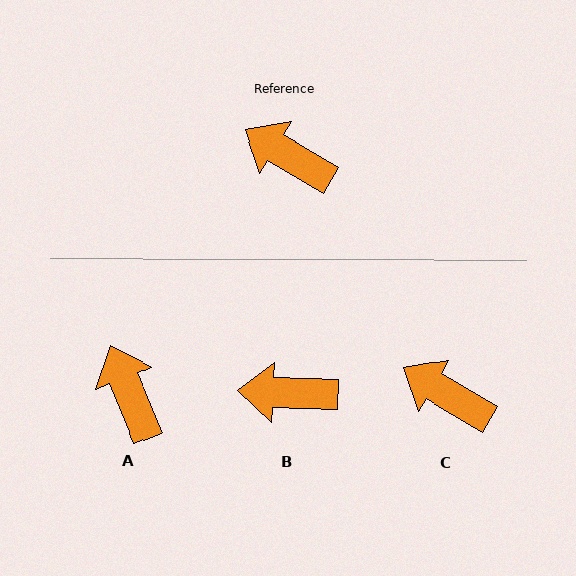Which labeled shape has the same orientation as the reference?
C.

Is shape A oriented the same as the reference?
No, it is off by about 37 degrees.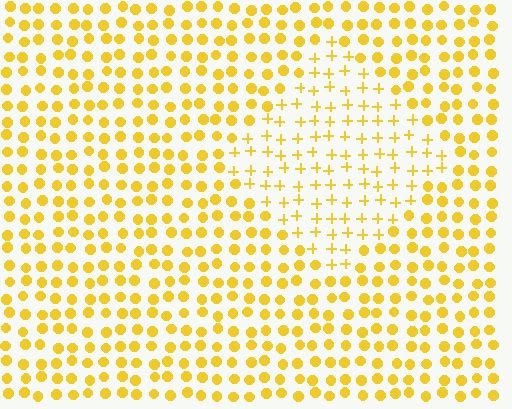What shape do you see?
I see a diamond.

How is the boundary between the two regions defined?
The boundary is defined by a change in element shape: plus signs inside vs. circles outside. All elements share the same color and spacing.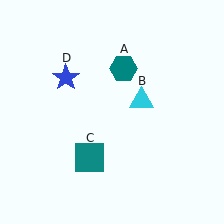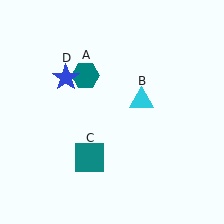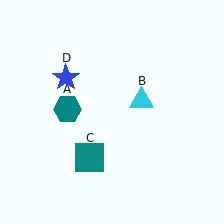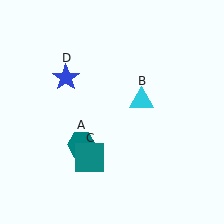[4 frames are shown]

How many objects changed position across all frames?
1 object changed position: teal hexagon (object A).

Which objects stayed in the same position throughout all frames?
Cyan triangle (object B) and teal square (object C) and blue star (object D) remained stationary.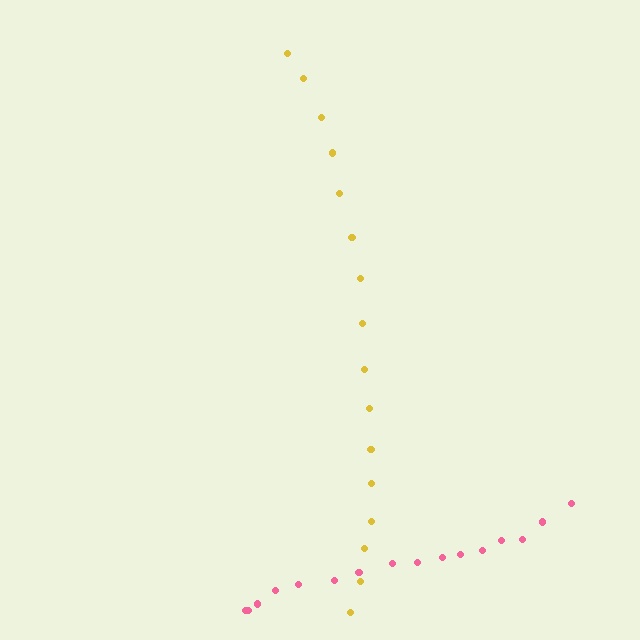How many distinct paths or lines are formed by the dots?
There are 2 distinct paths.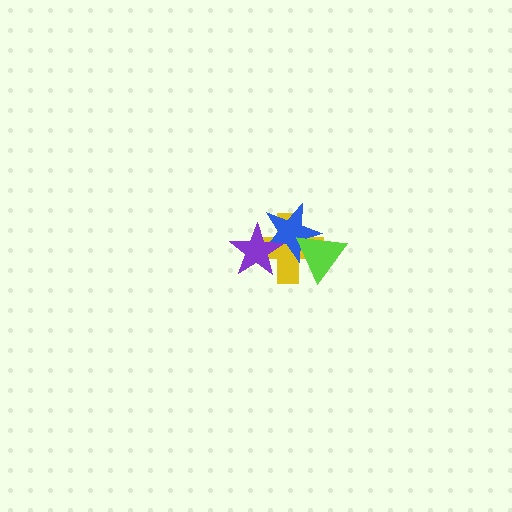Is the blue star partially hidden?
Yes, it is partially covered by another shape.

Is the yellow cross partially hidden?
Yes, it is partially covered by another shape.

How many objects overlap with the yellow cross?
3 objects overlap with the yellow cross.